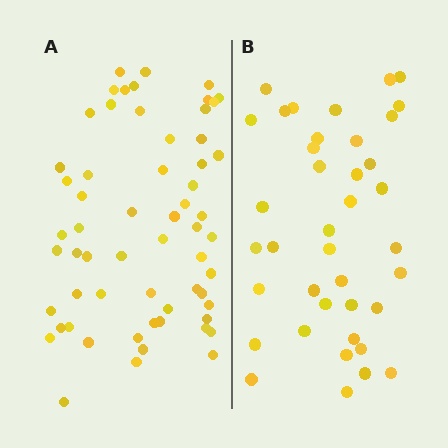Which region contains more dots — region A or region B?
Region A (the left region) has more dots.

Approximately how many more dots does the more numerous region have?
Region A has approximately 20 more dots than region B.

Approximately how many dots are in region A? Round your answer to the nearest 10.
About 60 dots.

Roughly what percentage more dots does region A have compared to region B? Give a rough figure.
About 55% more.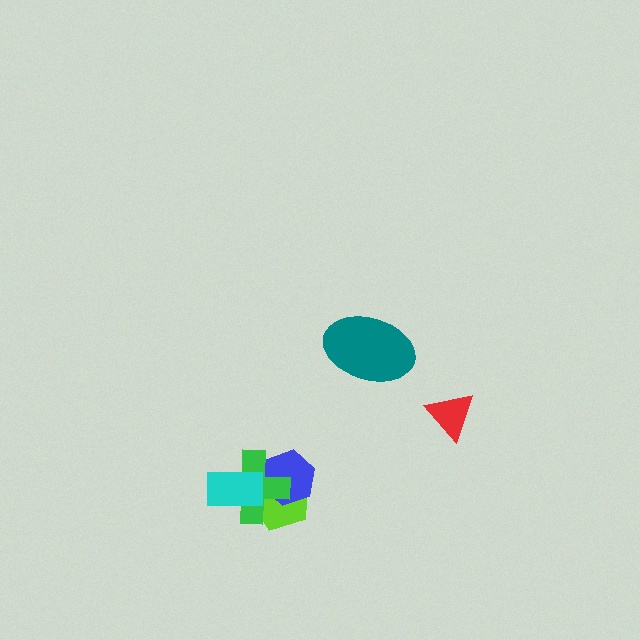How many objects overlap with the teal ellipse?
0 objects overlap with the teal ellipse.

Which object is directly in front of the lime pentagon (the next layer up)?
The blue hexagon is directly in front of the lime pentagon.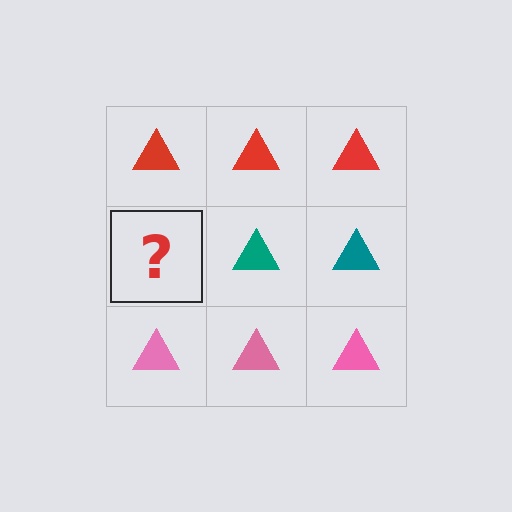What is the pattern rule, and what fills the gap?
The rule is that each row has a consistent color. The gap should be filled with a teal triangle.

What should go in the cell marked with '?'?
The missing cell should contain a teal triangle.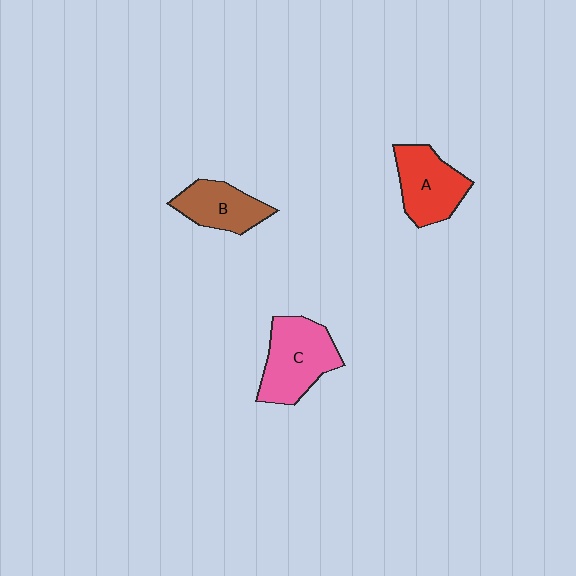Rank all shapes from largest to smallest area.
From largest to smallest: C (pink), A (red), B (brown).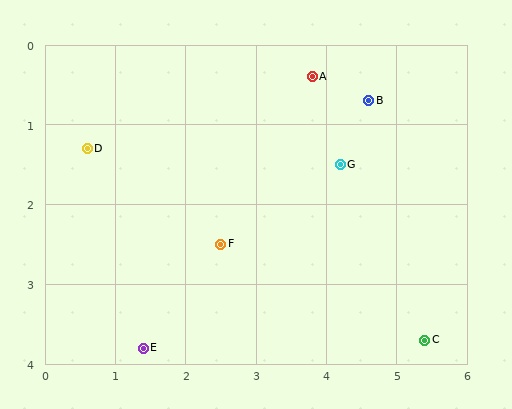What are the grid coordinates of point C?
Point C is at approximately (5.4, 3.7).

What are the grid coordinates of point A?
Point A is at approximately (3.8, 0.4).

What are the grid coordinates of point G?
Point G is at approximately (4.2, 1.5).